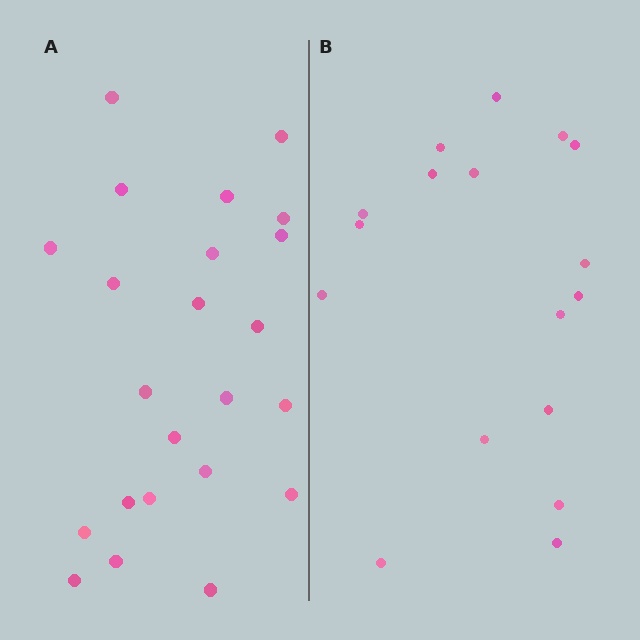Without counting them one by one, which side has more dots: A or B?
Region A (the left region) has more dots.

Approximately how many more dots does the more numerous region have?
Region A has about 6 more dots than region B.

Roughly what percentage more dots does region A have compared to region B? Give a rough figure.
About 35% more.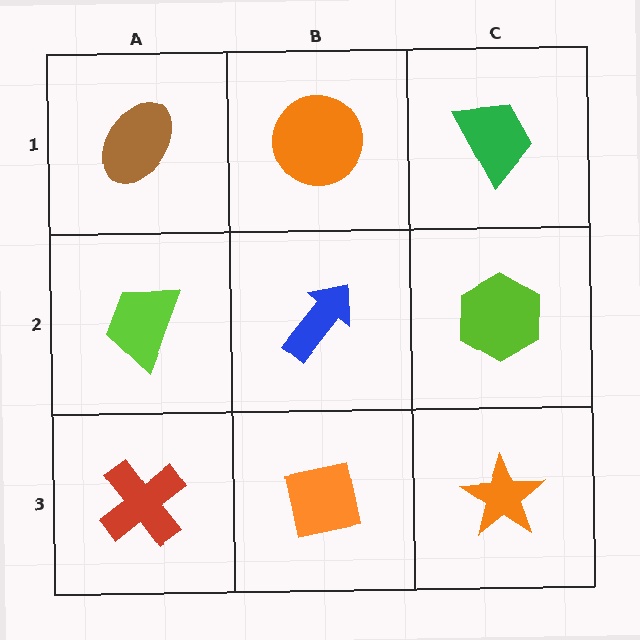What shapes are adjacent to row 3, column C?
A lime hexagon (row 2, column C), an orange square (row 3, column B).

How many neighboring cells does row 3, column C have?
2.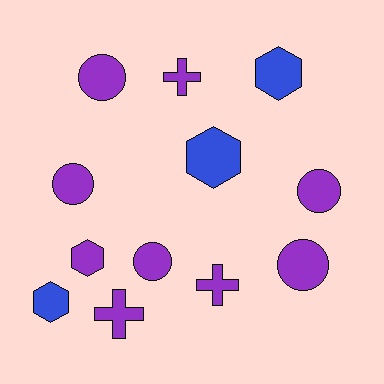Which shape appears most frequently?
Circle, with 5 objects.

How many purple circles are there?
There are 5 purple circles.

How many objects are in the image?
There are 12 objects.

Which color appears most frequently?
Purple, with 9 objects.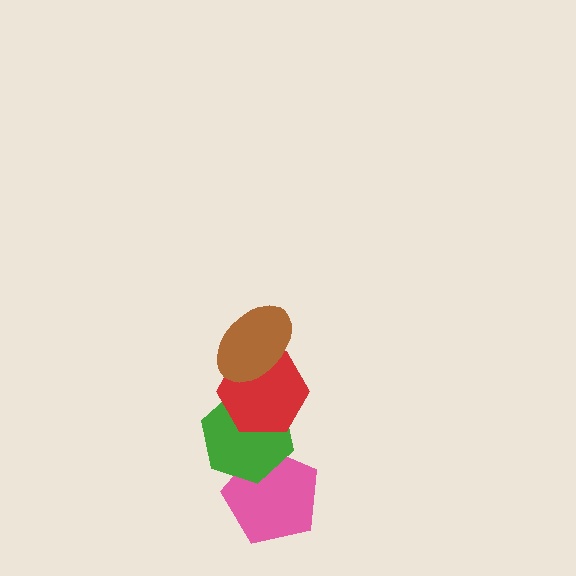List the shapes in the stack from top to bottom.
From top to bottom: the brown ellipse, the red hexagon, the green hexagon, the pink pentagon.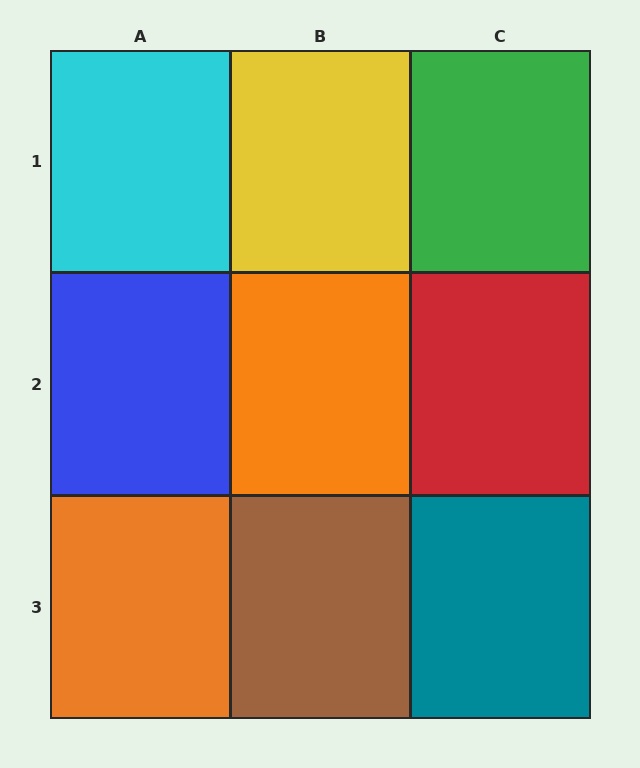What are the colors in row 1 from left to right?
Cyan, yellow, green.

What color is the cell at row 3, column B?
Brown.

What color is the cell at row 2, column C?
Red.